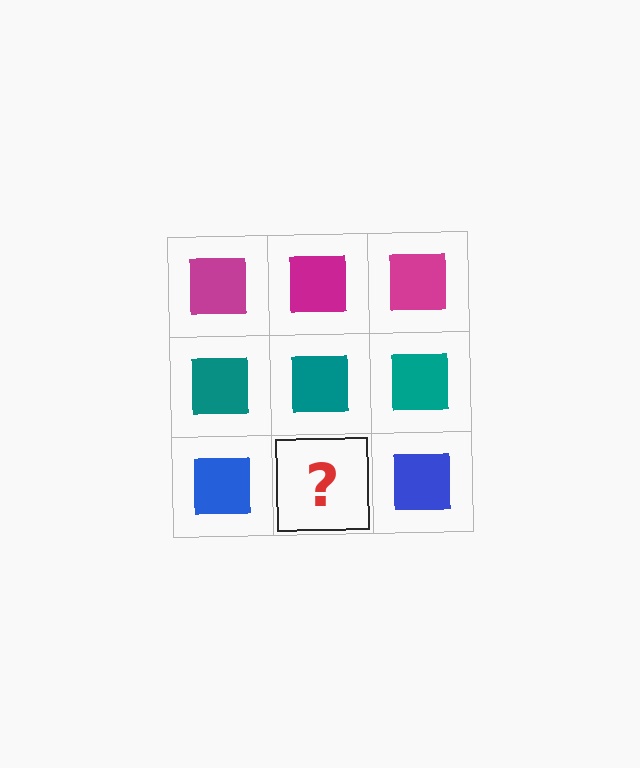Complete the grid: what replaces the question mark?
The question mark should be replaced with a blue square.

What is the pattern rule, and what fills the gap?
The rule is that each row has a consistent color. The gap should be filled with a blue square.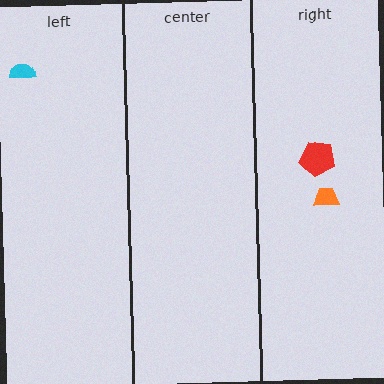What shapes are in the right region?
The red pentagon, the orange trapezoid.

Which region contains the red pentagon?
The right region.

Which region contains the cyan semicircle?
The left region.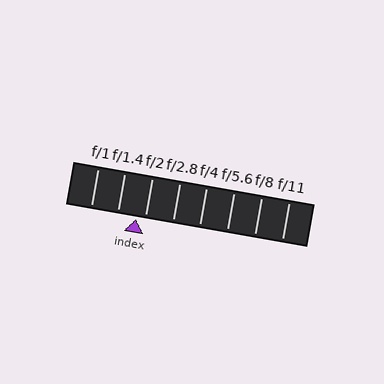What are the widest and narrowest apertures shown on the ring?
The widest aperture shown is f/1 and the narrowest is f/11.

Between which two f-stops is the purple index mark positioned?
The index mark is between f/1.4 and f/2.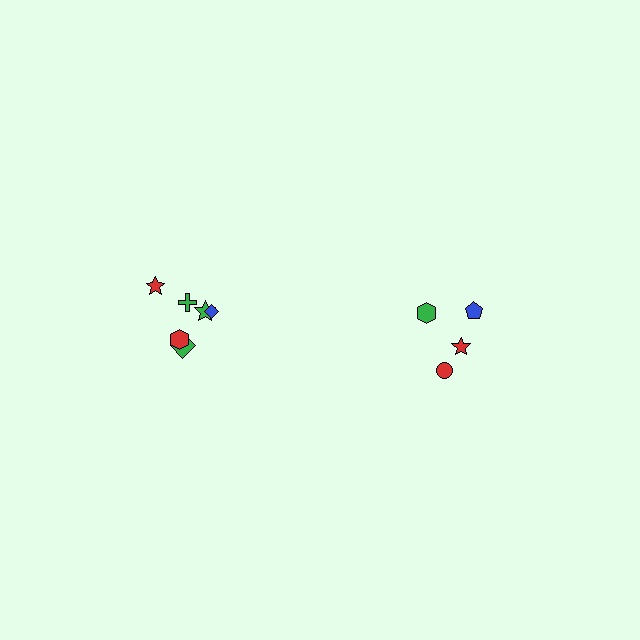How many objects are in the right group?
There are 4 objects.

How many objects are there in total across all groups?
There are 10 objects.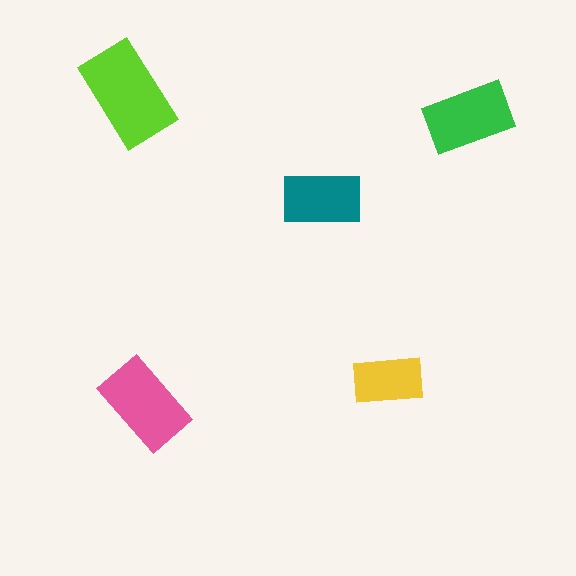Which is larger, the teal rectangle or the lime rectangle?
The lime one.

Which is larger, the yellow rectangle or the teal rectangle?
The teal one.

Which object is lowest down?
The pink rectangle is bottommost.